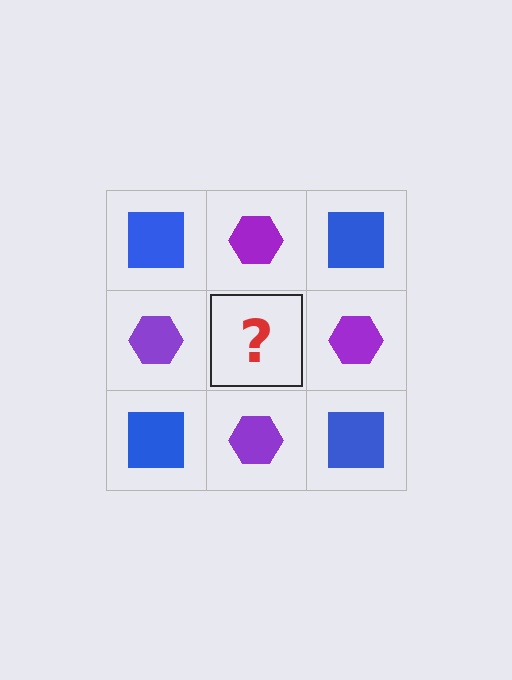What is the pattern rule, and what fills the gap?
The rule is that it alternates blue square and purple hexagon in a checkerboard pattern. The gap should be filled with a blue square.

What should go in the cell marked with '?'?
The missing cell should contain a blue square.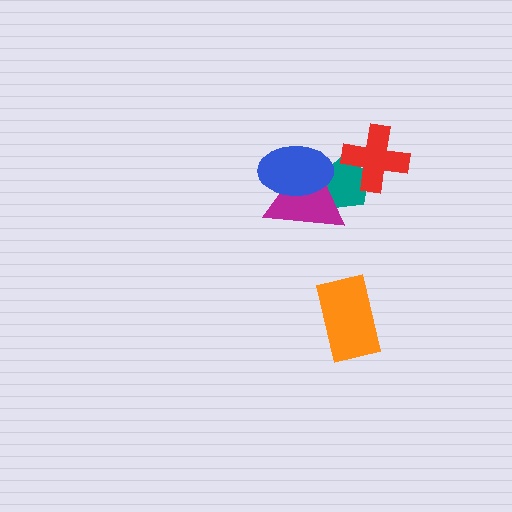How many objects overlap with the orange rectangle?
0 objects overlap with the orange rectangle.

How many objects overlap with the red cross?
1 object overlaps with the red cross.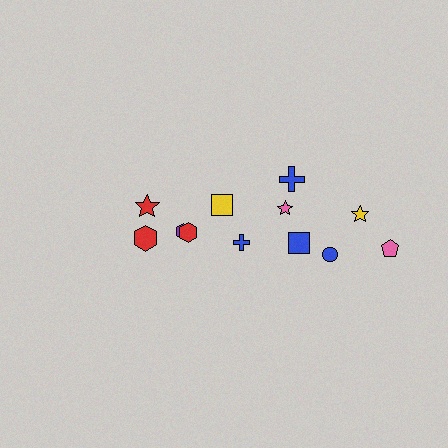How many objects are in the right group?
There are 7 objects.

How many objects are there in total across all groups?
There are 12 objects.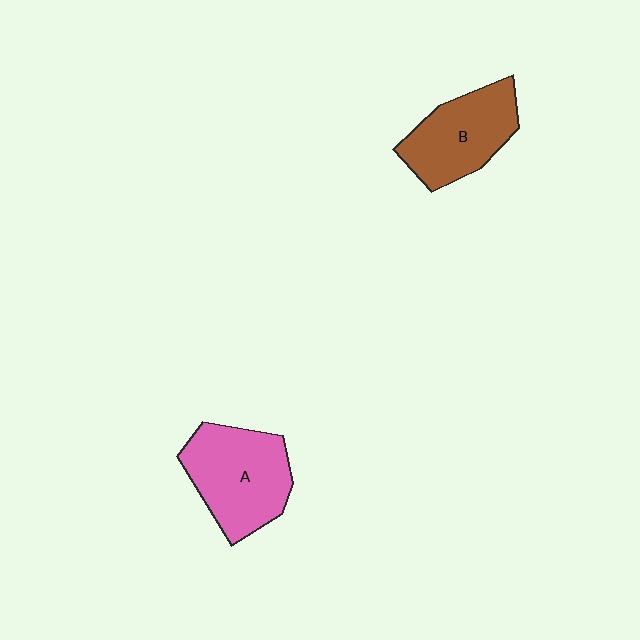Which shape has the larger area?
Shape A (pink).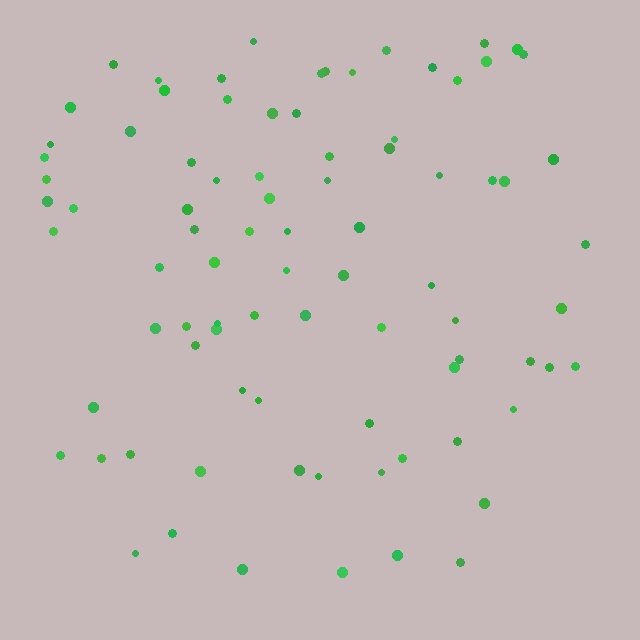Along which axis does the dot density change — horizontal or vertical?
Vertical.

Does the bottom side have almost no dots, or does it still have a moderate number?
Still a moderate number, just noticeably fewer than the top.